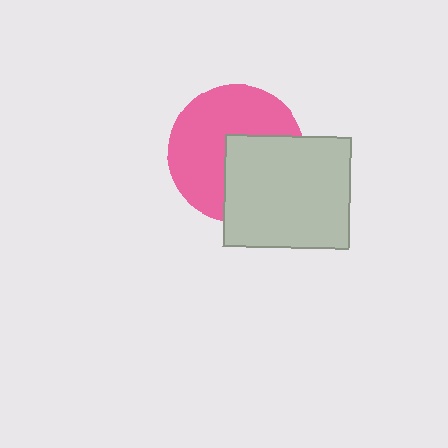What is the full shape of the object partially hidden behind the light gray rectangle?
The partially hidden object is a pink circle.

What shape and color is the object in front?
The object in front is a light gray rectangle.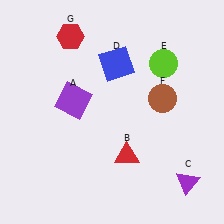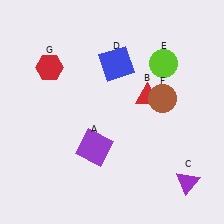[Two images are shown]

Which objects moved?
The objects that moved are: the purple square (A), the red triangle (B), the red hexagon (G).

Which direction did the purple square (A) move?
The purple square (A) moved down.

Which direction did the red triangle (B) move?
The red triangle (B) moved up.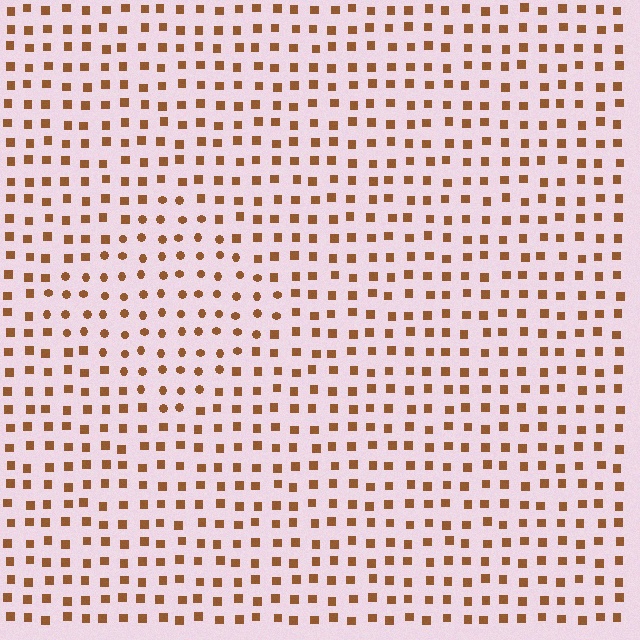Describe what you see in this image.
The image is filled with small brown elements arranged in a uniform grid. A diamond-shaped region contains circles, while the surrounding area contains squares. The boundary is defined purely by the change in element shape.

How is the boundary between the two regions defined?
The boundary is defined by a change in element shape: circles inside vs. squares outside. All elements share the same color and spacing.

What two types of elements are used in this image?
The image uses circles inside the diamond region and squares outside it.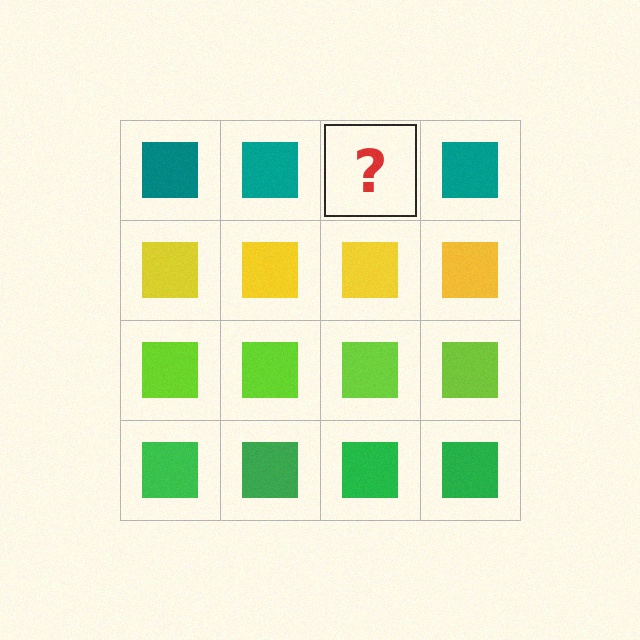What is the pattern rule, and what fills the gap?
The rule is that each row has a consistent color. The gap should be filled with a teal square.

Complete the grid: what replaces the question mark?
The question mark should be replaced with a teal square.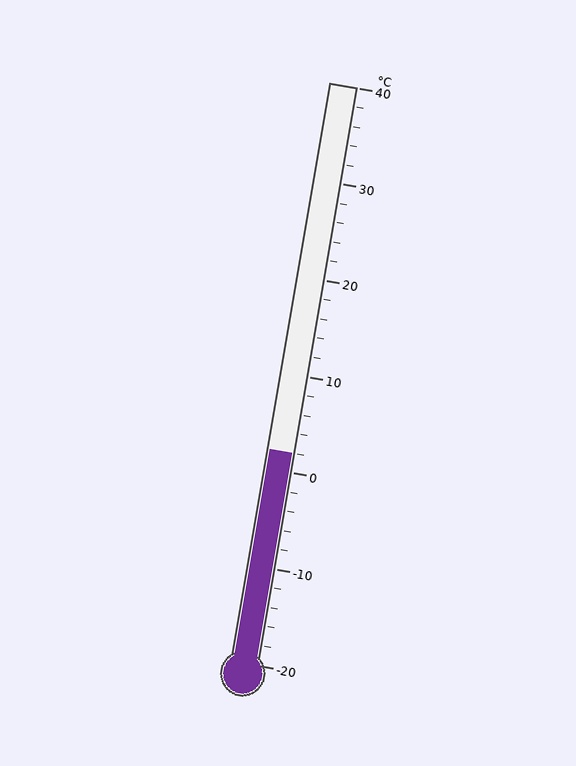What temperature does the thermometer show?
The thermometer shows approximately 2°C.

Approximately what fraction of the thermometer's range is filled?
The thermometer is filled to approximately 35% of its range.